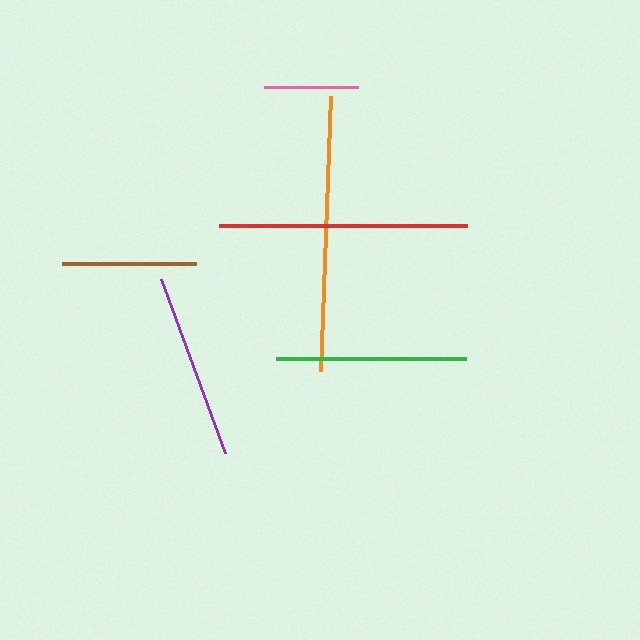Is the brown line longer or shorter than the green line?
The green line is longer than the brown line.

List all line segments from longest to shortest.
From longest to shortest: orange, red, green, purple, brown, pink.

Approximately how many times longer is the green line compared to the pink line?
The green line is approximately 2.0 times the length of the pink line.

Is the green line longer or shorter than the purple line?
The green line is longer than the purple line.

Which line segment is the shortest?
The pink line is the shortest at approximately 94 pixels.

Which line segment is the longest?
The orange line is the longest at approximately 276 pixels.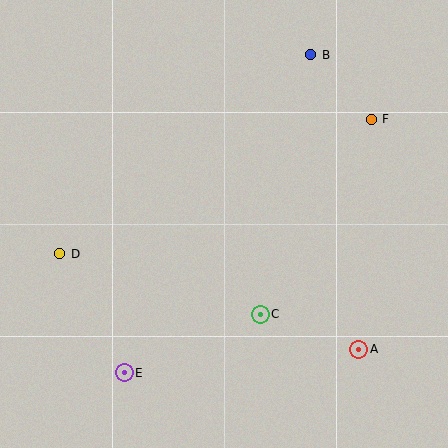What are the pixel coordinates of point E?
Point E is at (124, 373).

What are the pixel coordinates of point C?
Point C is at (260, 314).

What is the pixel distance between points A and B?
The distance between A and B is 298 pixels.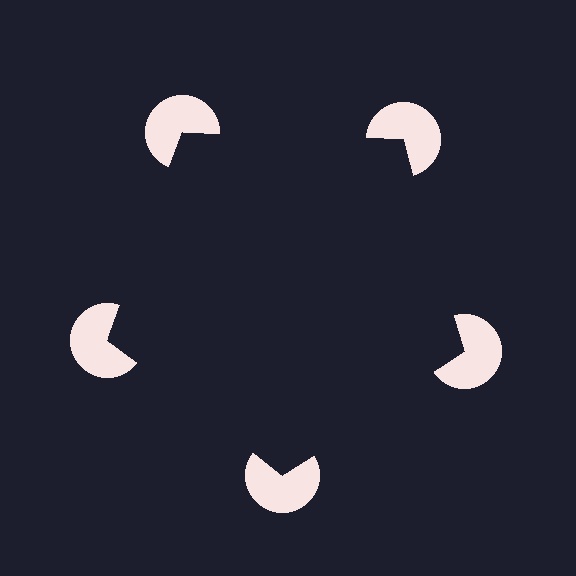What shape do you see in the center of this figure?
An illusory pentagon — its edges are inferred from the aligned wedge cuts in the pac-man discs, not physically drawn.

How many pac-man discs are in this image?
There are 5 — one at each vertex of the illusory pentagon.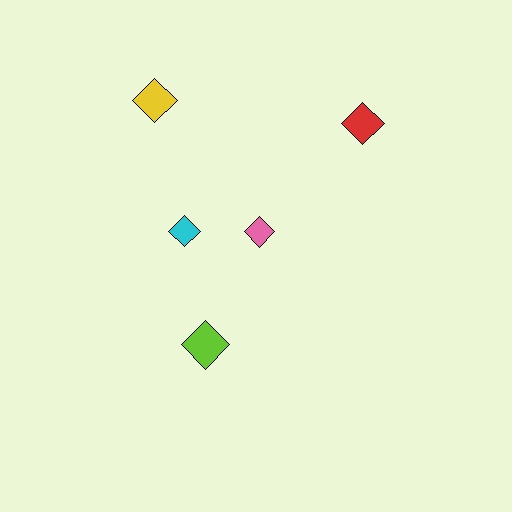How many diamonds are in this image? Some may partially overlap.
There are 5 diamonds.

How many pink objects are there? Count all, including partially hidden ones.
There is 1 pink object.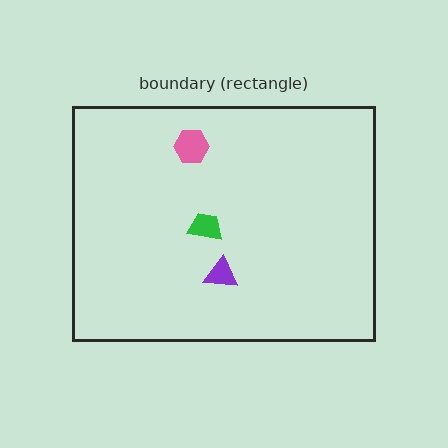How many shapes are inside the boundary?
3 inside, 0 outside.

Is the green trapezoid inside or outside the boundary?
Inside.